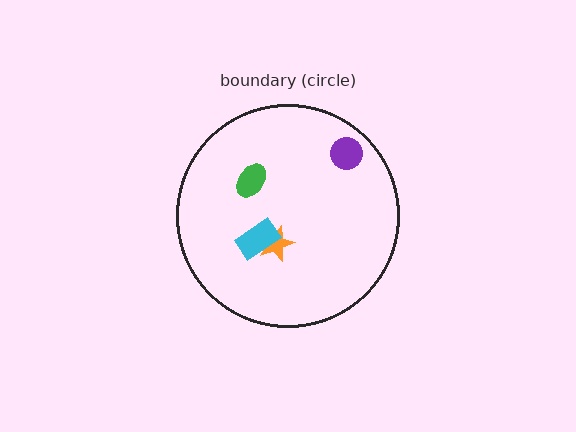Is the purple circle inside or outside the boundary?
Inside.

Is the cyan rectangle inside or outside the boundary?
Inside.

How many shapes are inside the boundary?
4 inside, 0 outside.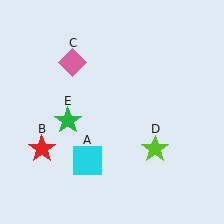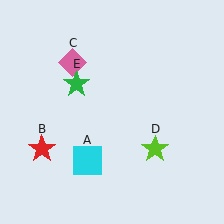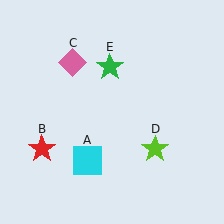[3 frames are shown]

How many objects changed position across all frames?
1 object changed position: green star (object E).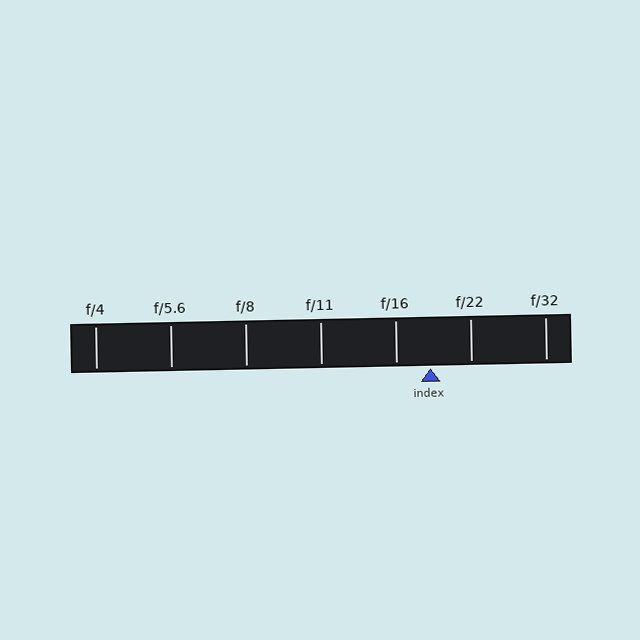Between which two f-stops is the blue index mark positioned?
The index mark is between f/16 and f/22.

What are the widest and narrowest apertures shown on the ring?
The widest aperture shown is f/4 and the narrowest is f/32.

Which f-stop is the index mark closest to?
The index mark is closest to f/16.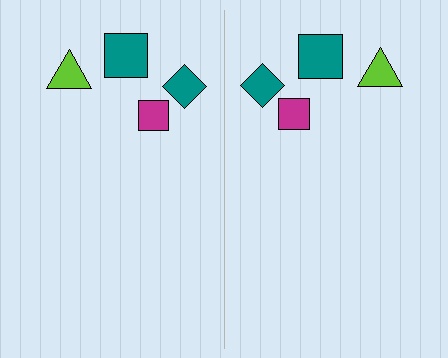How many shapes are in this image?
There are 8 shapes in this image.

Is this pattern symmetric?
Yes, this pattern has bilateral (reflection) symmetry.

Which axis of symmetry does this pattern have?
The pattern has a vertical axis of symmetry running through the center of the image.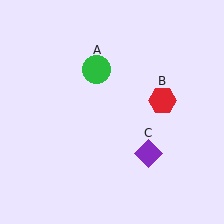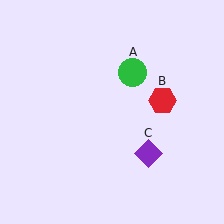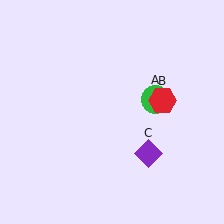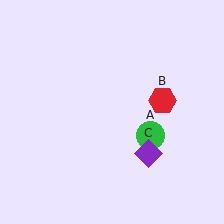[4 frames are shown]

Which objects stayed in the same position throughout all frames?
Red hexagon (object B) and purple diamond (object C) remained stationary.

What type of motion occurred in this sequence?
The green circle (object A) rotated clockwise around the center of the scene.